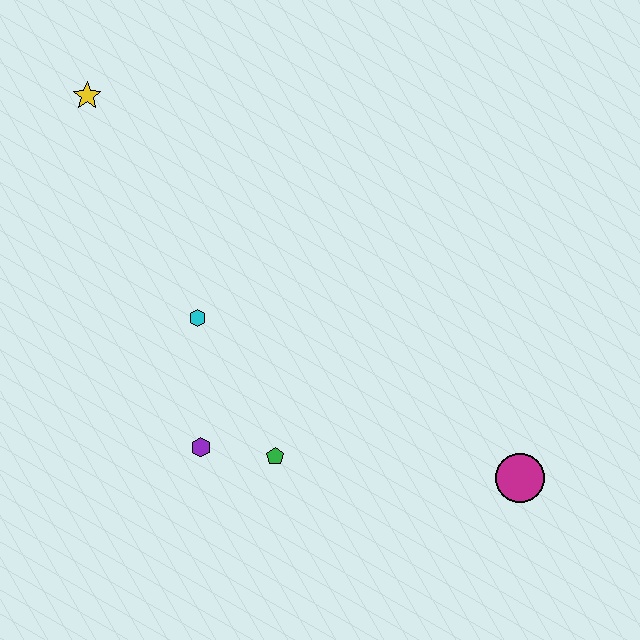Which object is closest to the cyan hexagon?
The purple hexagon is closest to the cyan hexagon.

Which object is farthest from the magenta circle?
The yellow star is farthest from the magenta circle.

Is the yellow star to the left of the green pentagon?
Yes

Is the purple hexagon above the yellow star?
No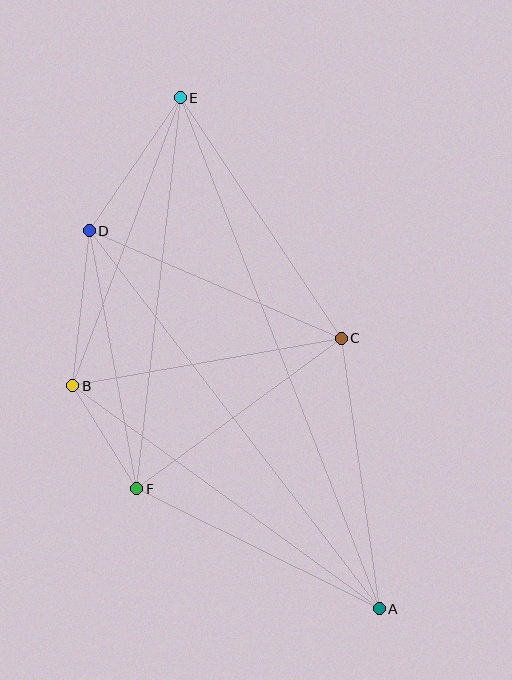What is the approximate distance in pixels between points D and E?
The distance between D and E is approximately 161 pixels.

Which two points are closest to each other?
Points B and F are closest to each other.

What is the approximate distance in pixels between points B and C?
The distance between B and C is approximately 273 pixels.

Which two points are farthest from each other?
Points A and E are farthest from each other.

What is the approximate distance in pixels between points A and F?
The distance between A and F is approximately 270 pixels.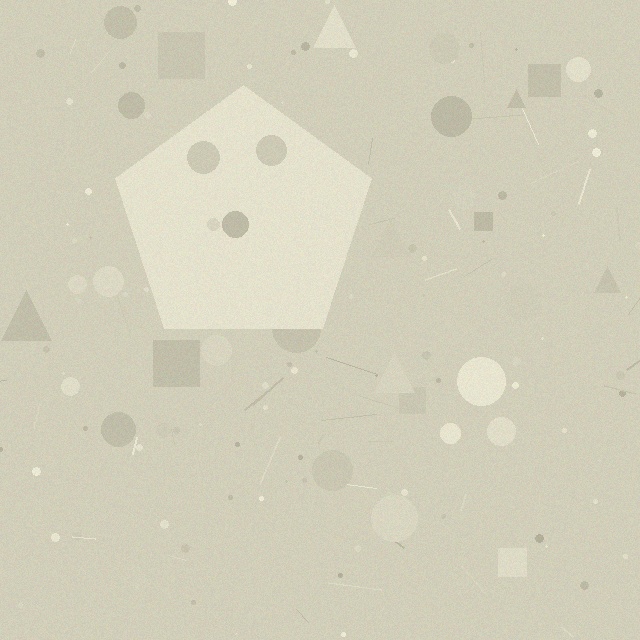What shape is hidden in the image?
A pentagon is hidden in the image.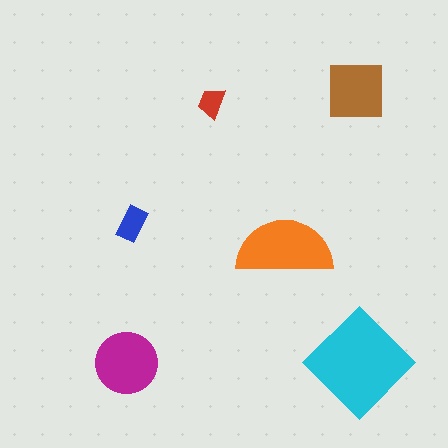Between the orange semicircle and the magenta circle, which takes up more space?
The orange semicircle.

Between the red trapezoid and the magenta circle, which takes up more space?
The magenta circle.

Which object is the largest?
The cyan diamond.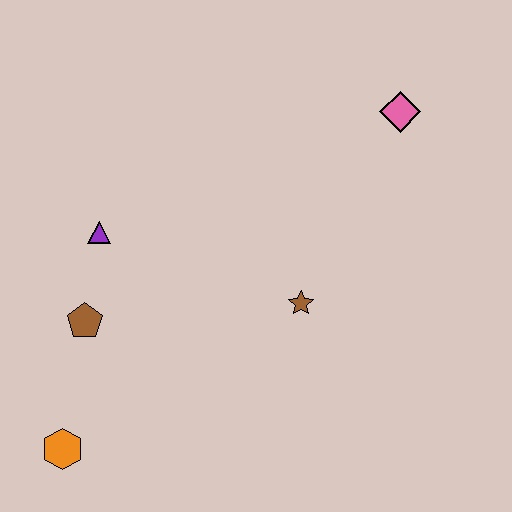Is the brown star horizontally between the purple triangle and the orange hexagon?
No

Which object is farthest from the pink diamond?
The orange hexagon is farthest from the pink diamond.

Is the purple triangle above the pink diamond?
No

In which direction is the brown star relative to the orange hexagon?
The brown star is to the right of the orange hexagon.